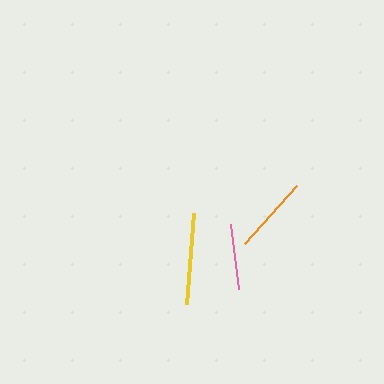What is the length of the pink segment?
The pink segment is approximately 65 pixels long.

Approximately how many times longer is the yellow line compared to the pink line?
The yellow line is approximately 1.4 times the length of the pink line.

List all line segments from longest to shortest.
From longest to shortest: yellow, orange, pink.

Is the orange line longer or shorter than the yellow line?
The yellow line is longer than the orange line.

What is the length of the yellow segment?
The yellow segment is approximately 92 pixels long.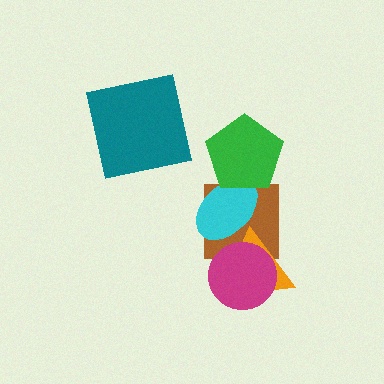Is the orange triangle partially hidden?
Yes, it is partially covered by another shape.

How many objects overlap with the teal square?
0 objects overlap with the teal square.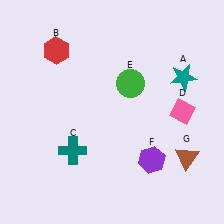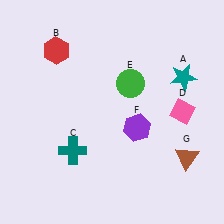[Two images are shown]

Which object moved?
The purple hexagon (F) moved up.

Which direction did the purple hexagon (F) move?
The purple hexagon (F) moved up.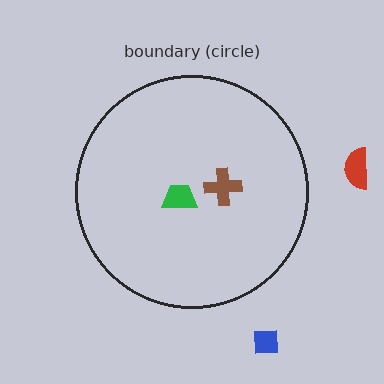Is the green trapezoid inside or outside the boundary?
Inside.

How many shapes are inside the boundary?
2 inside, 2 outside.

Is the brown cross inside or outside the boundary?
Inside.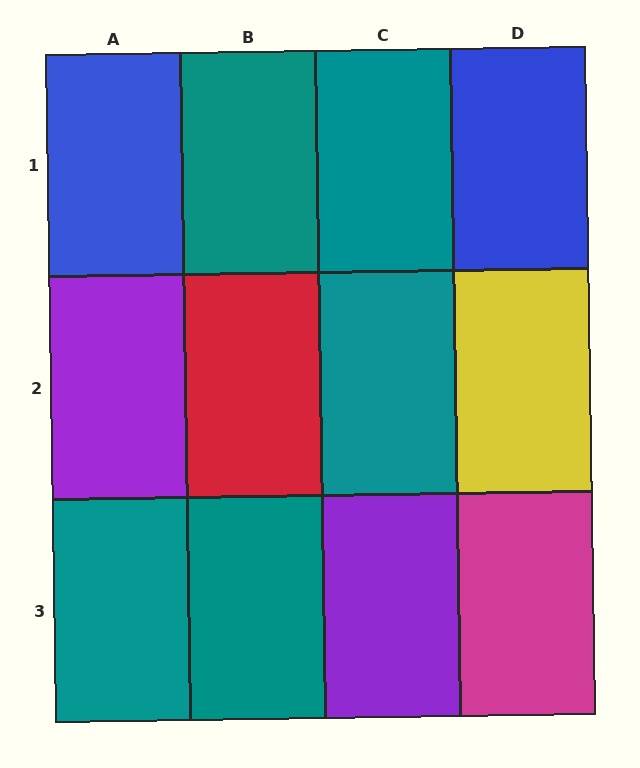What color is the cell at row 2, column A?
Purple.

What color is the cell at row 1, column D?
Blue.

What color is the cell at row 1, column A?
Blue.